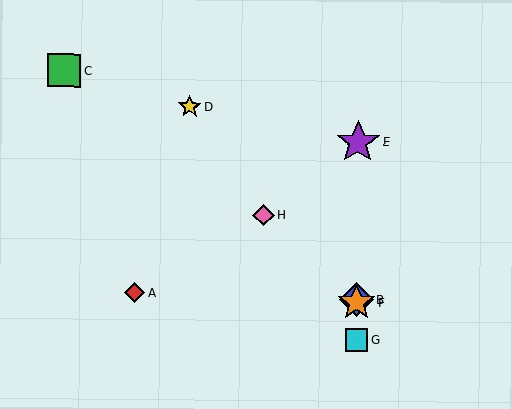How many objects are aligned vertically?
4 objects (B, E, F, G) are aligned vertically.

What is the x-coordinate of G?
Object G is at x≈356.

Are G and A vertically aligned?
No, G is at x≈356 and A is at x≈135.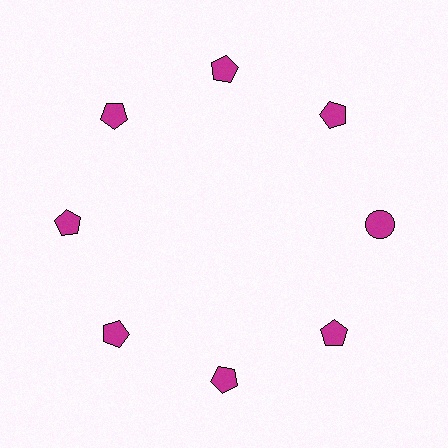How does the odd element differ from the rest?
It has a different shape: circle instead of pentagon.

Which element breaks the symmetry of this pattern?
The magenta circle at roughly the 3 o'clock position breaks the symmetry. All other shapes are magenta pentagons.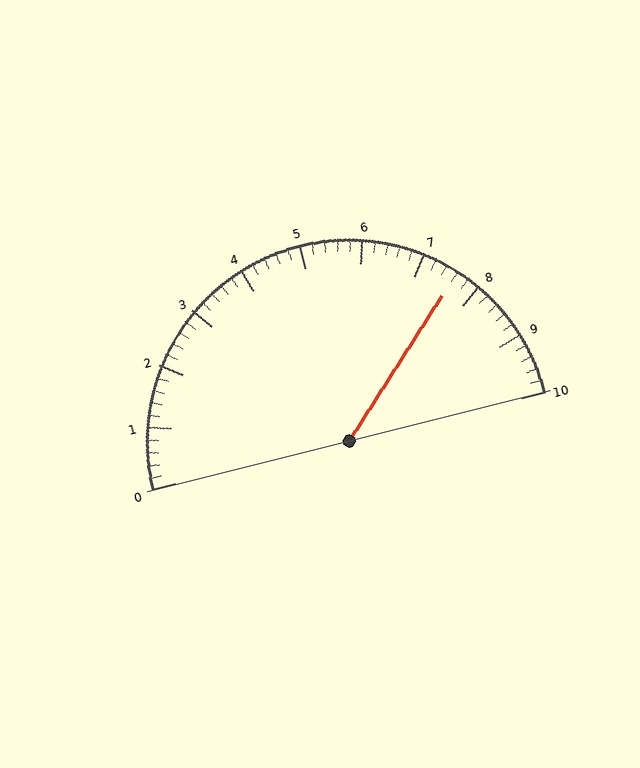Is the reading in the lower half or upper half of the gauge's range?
The reading is in the upper half of the range (0 to 10).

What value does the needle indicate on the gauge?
The needle indicates approximately 7.6.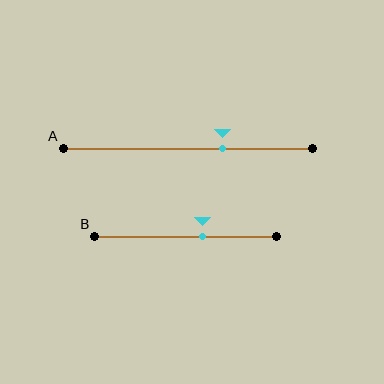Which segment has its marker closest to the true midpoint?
Segment B has its marker closest to the true midpoint.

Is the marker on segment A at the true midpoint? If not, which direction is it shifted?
No, the marker on segment A is shifted to the right by about 14% of the segment length.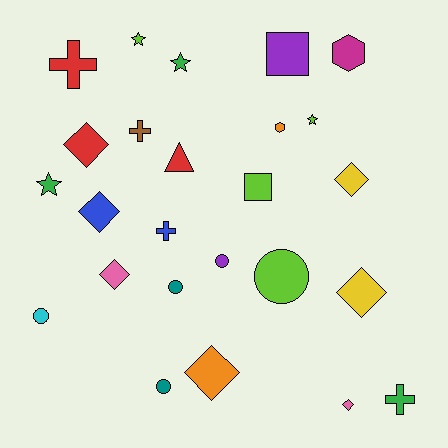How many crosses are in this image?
There are 4 crosses.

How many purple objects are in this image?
There are 2 purple objects.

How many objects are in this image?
There are 25 objects.